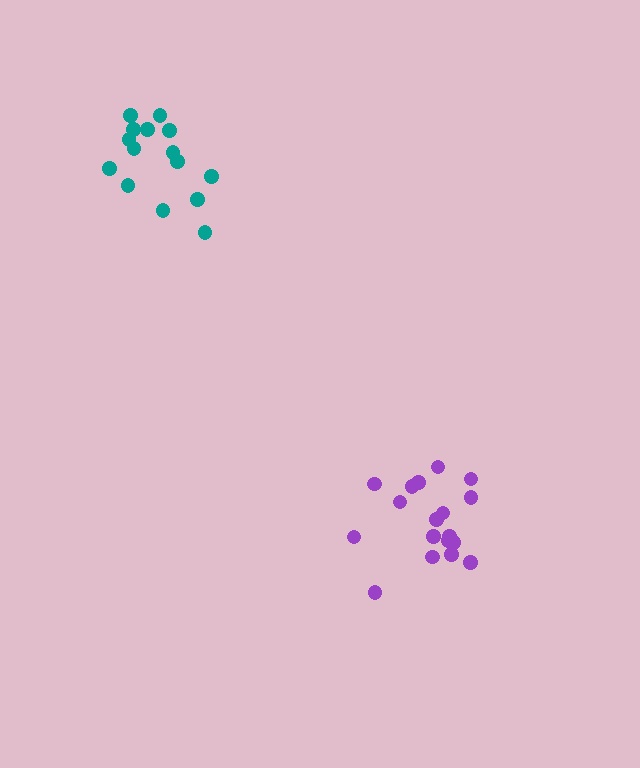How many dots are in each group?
Group 1: 15 dots, Group 2: 18 dots (33 total).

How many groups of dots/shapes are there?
There are 2 groups.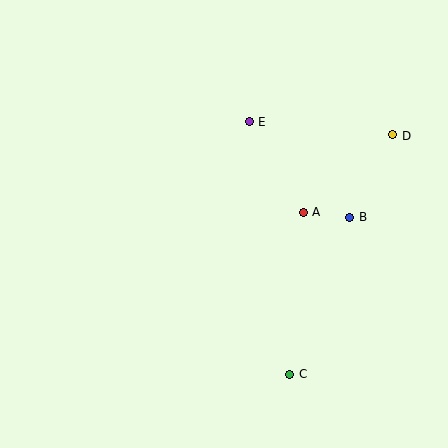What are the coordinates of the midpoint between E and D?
The midpoint between E and D is at (321, 128).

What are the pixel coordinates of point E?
Point E is at (249, 122).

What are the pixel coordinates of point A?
Point A is at (304, 212).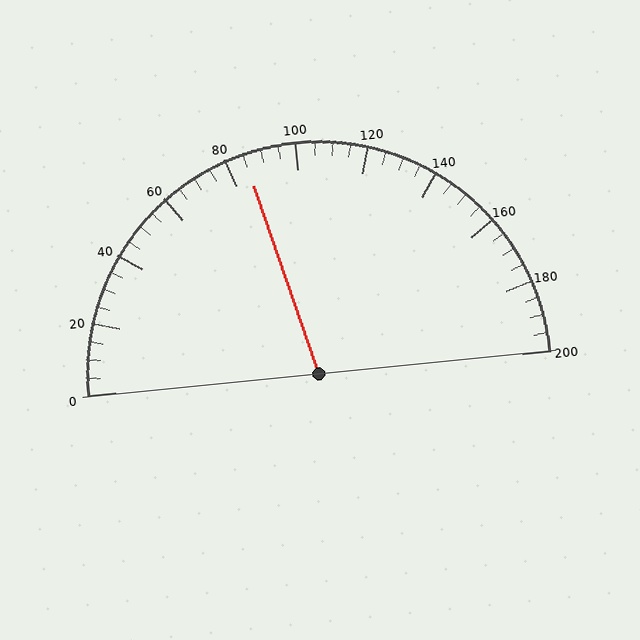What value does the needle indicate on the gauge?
The needle indicates approximately 85.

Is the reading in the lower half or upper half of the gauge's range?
The reading is in the lower half of the range (0 to 200).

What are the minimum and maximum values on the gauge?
The gauge ranges from 0 to 200.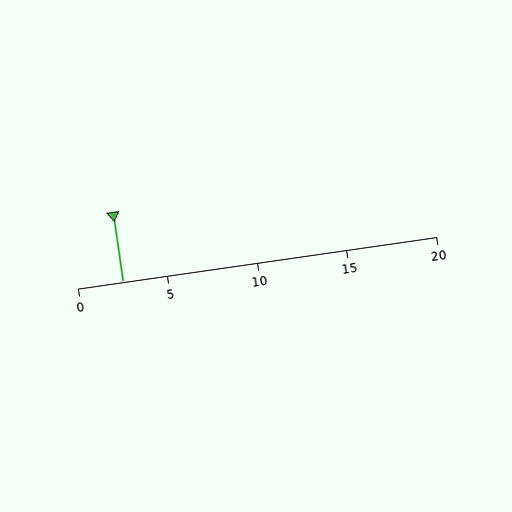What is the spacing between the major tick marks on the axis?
The major ticks are spaced 5 apart.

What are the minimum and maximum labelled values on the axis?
The axis runs from 0 to 20.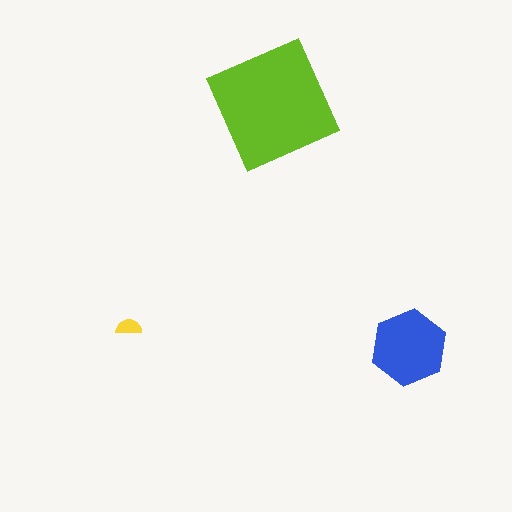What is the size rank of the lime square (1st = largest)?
1st.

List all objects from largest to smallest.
The lime square, the blue hexagon, the yellow semicircle.